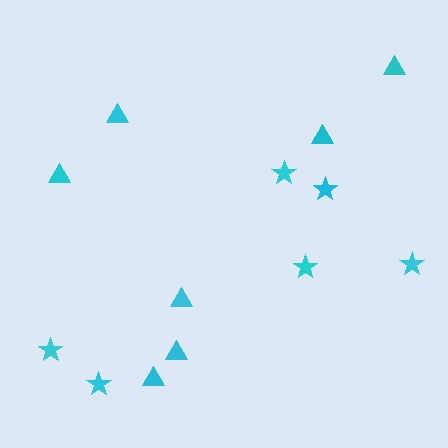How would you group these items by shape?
There are 2 groups: one group of stars (6) and one group of triangles (7).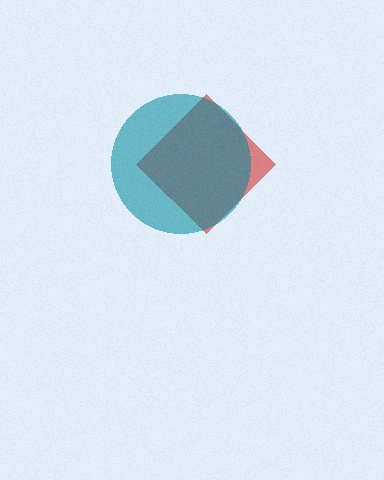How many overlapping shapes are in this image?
There are 2 overlapping shapes in the image.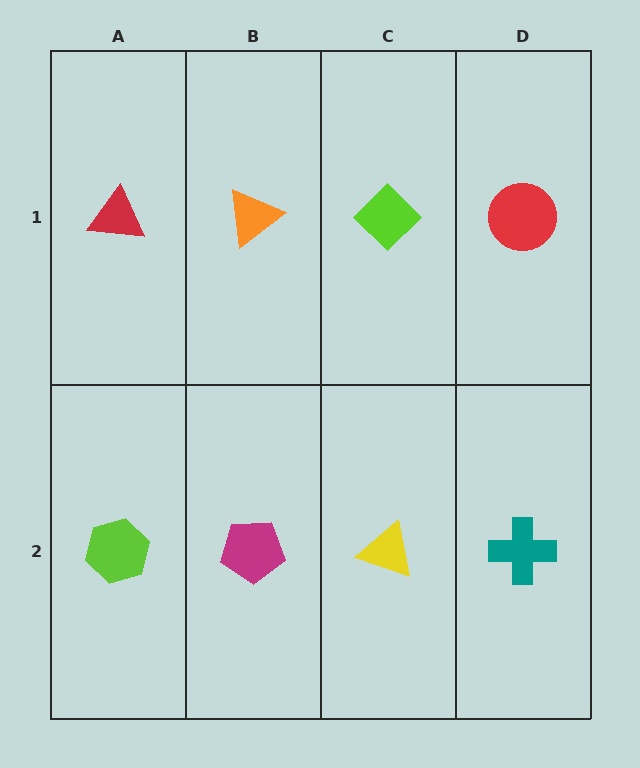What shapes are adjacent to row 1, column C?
A yellow triangle (row 2, column C), an orange triangle (row 1, column B), a red circle (row 1, column D).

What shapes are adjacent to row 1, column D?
A teal cross (row 2, column D), a lime diamond (row 1, column C).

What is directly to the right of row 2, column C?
A teal cross.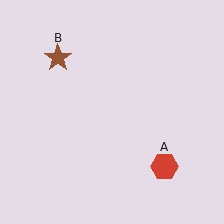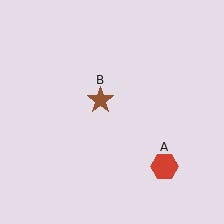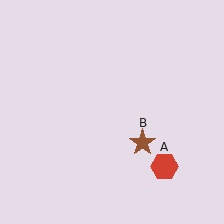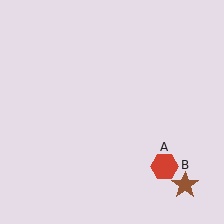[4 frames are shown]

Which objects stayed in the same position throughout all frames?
Red hexagon (object A) remained stationary.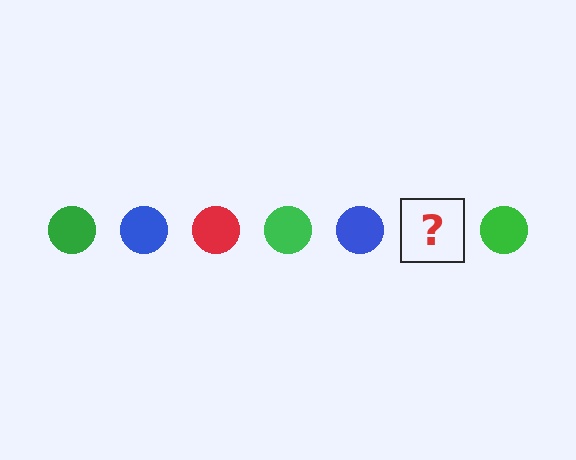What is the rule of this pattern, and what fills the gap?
The rule is that the pattern cycles through green, blue, red circles. The gap should be filled with a red circle.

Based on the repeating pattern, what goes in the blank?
The blank should be a red circle.